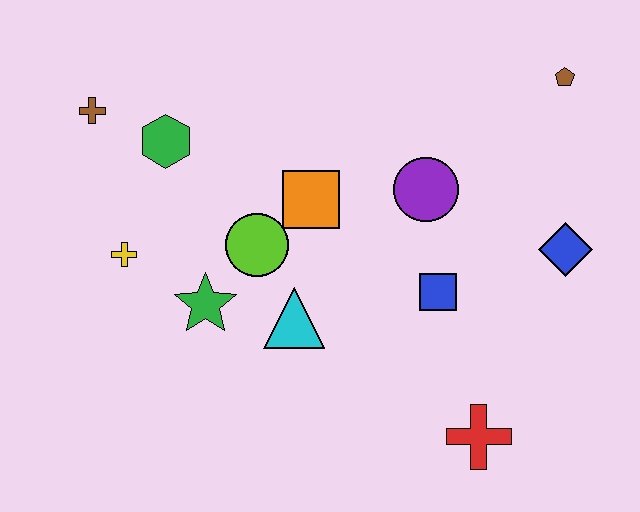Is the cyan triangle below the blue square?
Yes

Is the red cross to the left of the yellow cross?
No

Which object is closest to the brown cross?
The green hexagon is closest to the brown cross.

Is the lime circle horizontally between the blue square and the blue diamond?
No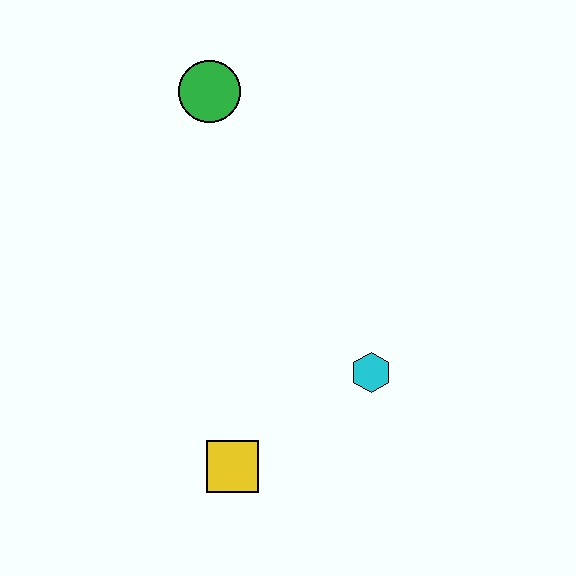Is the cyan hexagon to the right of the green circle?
Yes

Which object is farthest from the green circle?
The yellow square is farthest from the green circle.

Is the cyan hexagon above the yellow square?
Yes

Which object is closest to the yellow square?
The cyan hexagon is closest to the yellow square.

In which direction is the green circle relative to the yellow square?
The green circle is above the yellow square.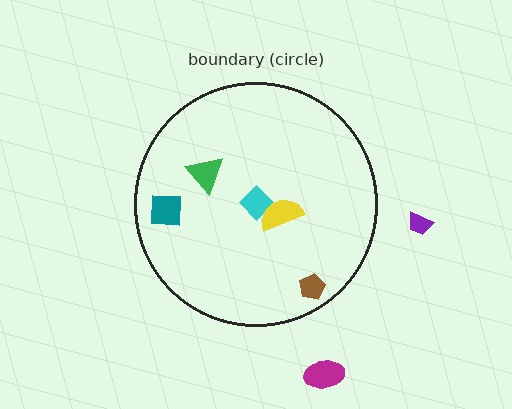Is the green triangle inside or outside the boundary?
Inside.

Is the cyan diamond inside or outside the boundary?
Inside.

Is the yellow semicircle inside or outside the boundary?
Inside.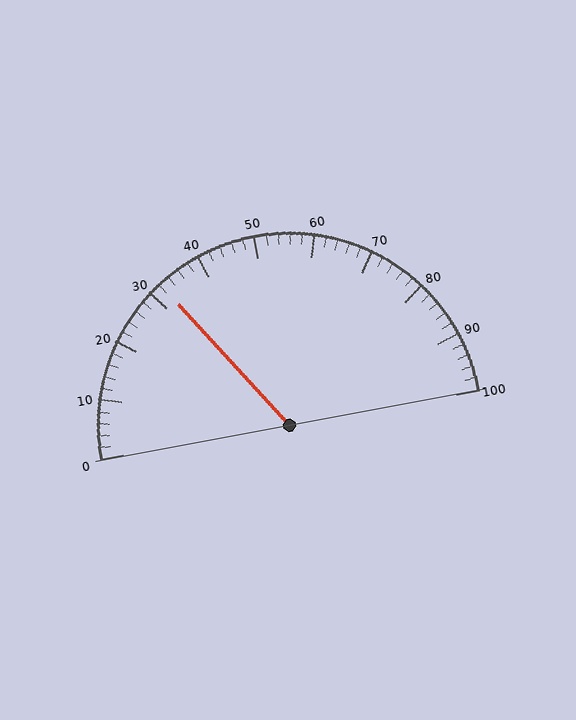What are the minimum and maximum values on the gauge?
The gauge ranges from 0 to 100.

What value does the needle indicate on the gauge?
The needle indicates approximately 32.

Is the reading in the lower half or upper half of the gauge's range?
The reading is in the lower half of the range (0 to 100).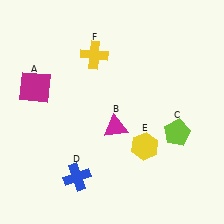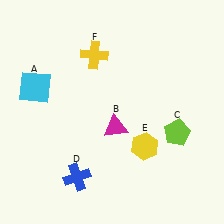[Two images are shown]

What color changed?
The square (A) changed from magenta in Image 1 to cyan in Image 2.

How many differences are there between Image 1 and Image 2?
There is 1 difference between the two images.